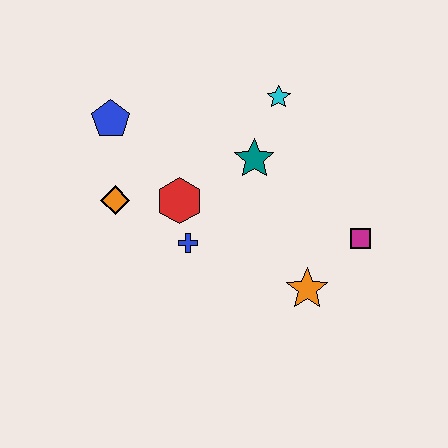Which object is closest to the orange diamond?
The red hexagon is closest to the orange diamond.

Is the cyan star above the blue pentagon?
Yes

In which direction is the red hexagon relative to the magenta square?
The red hexagon is to the left of the magenta square.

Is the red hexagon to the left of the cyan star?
Yes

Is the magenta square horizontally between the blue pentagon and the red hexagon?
No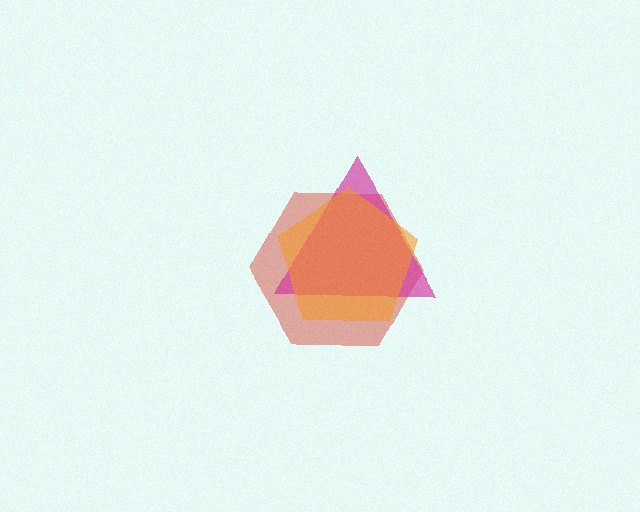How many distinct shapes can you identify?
There are 3 distinct shapes: a red hexagon, a magenta triangle, an orange pentagon.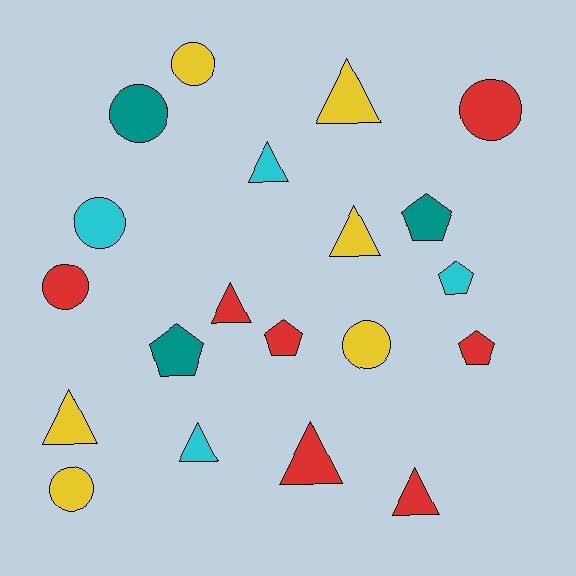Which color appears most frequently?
Red, with 7 objects.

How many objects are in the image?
There are 20 objects.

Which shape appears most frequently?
Triangle, with 8 objects.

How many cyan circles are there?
There is 1 cyan circle.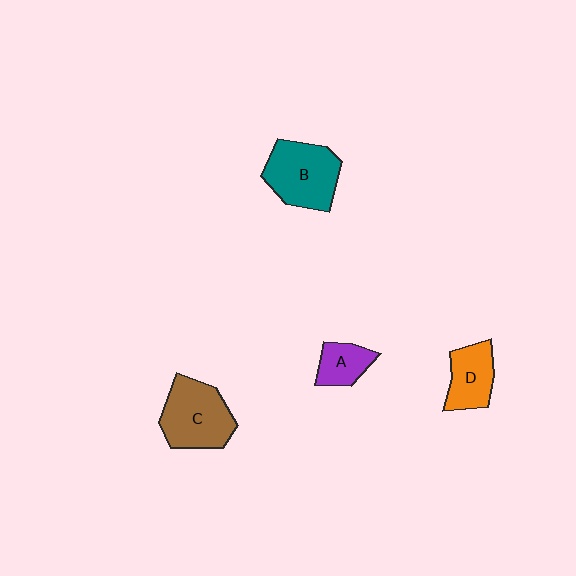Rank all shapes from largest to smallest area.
From largest to smallest: C (brown), B (teal), D (orange), A (purple).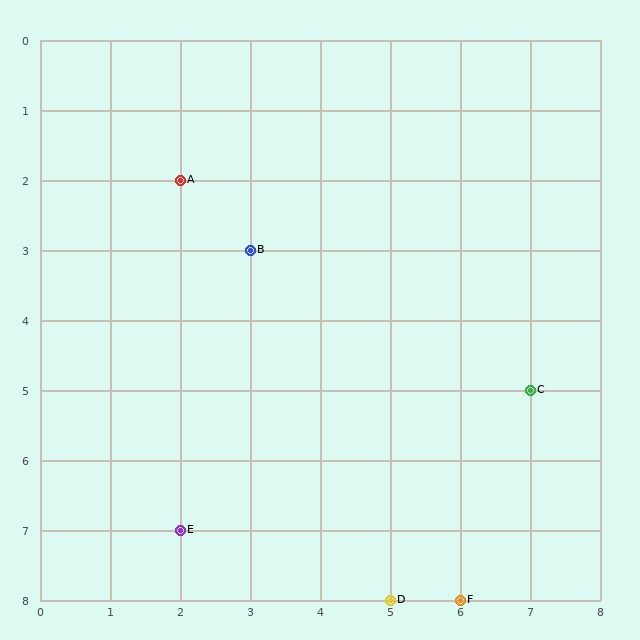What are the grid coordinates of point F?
Point F is at grid coordinates (6, 8).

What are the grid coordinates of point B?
Point B is at grid coordinates (3, 3).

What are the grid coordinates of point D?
Point D is at grid coordinates (5, 8).